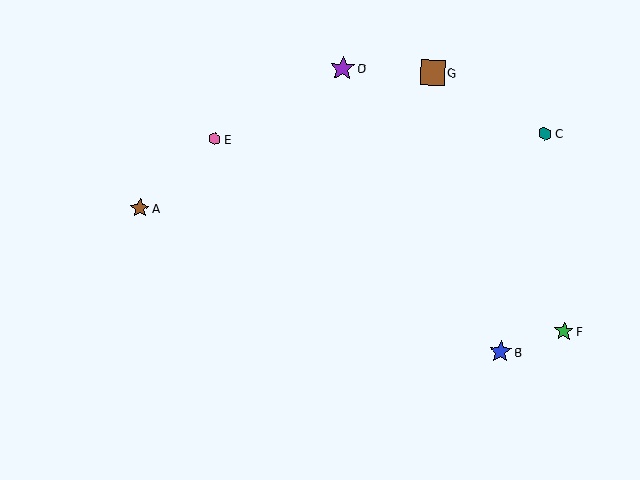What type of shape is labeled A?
Shape A is a brown star.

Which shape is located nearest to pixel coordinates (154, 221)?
The brown star (labeled A) at (140, 208) is nearest to that location.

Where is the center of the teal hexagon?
The center of the teal hexagon is at (545, 134).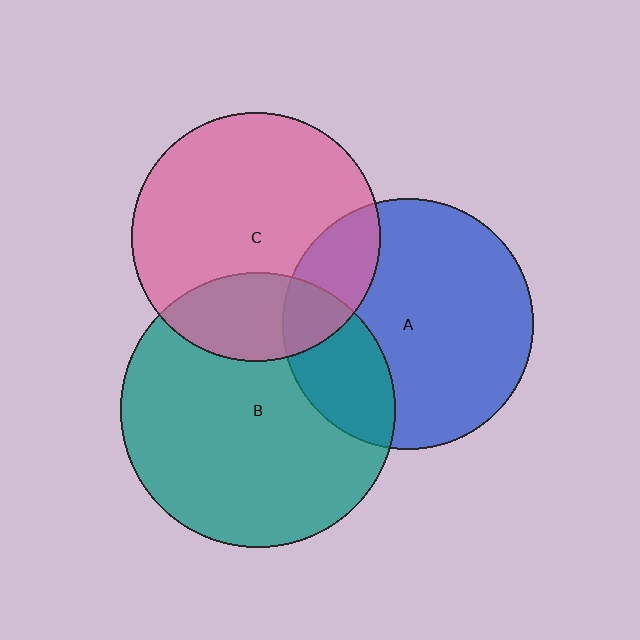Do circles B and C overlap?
Yes.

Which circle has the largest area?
Circle B (teal).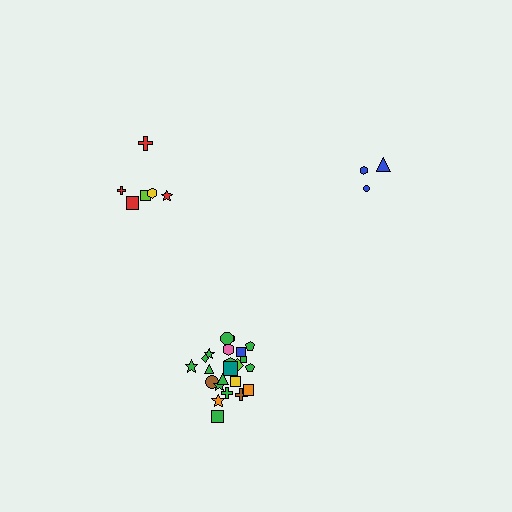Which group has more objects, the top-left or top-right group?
The top-left group.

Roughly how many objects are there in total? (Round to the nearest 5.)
Roughly 35 objects in total.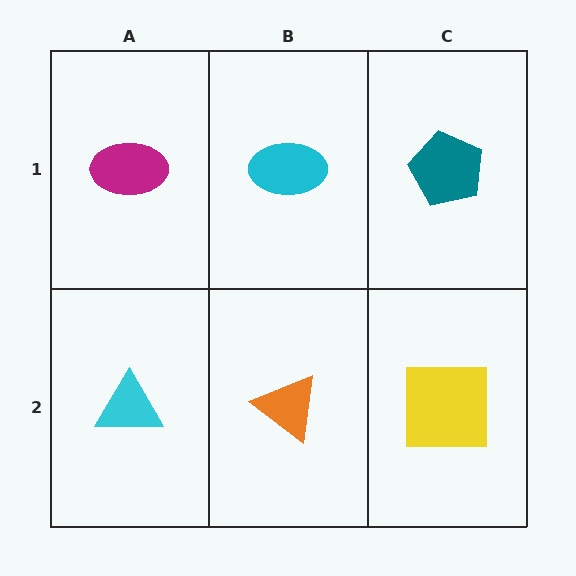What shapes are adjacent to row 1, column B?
An orange triangle (row 2, column B), a magenta ellipse (row 1, column A), a teal pentagon (row 1, column C).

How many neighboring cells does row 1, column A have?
2.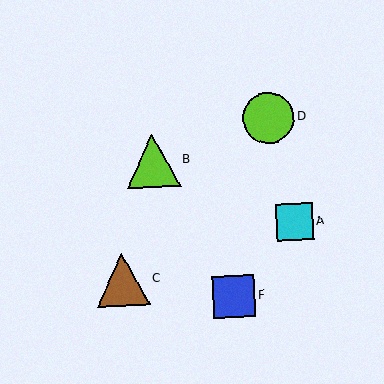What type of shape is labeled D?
Shape D is a lime circle.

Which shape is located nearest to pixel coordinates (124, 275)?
The brown triangle (labeled C) at (123, 280) is nearest to that location.